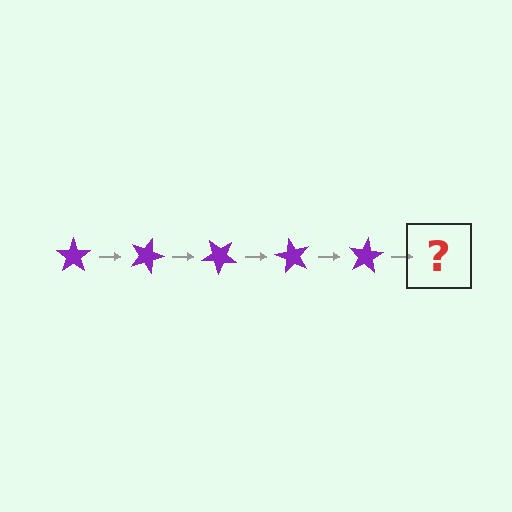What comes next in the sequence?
The next element should be a purple star rotated 100 degrees.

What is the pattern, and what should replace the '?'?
The pattern is that the star rotates 20 degrees each step. The '?' should be a purple star rotated 100 degrees.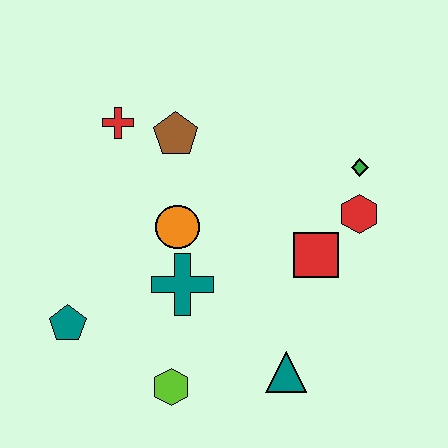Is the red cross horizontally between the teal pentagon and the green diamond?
Yes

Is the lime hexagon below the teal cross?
Yes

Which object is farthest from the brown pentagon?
The teal triangle is farthest from the brown pentagon.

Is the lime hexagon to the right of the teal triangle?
No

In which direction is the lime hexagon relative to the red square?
The lime hexagon is to the left of the red square.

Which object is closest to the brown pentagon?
The red cross is closest to the brown pentagon.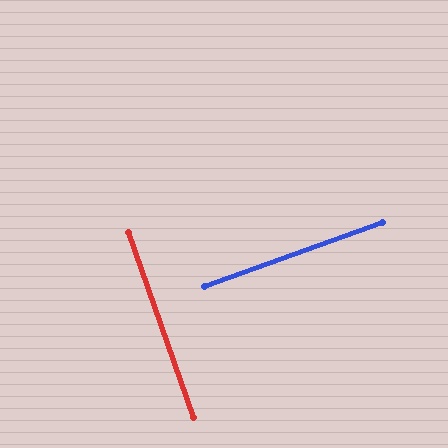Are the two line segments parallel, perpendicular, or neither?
Perpendicular — they meet at approximately 90°.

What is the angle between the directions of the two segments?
Approximately 90 degrees.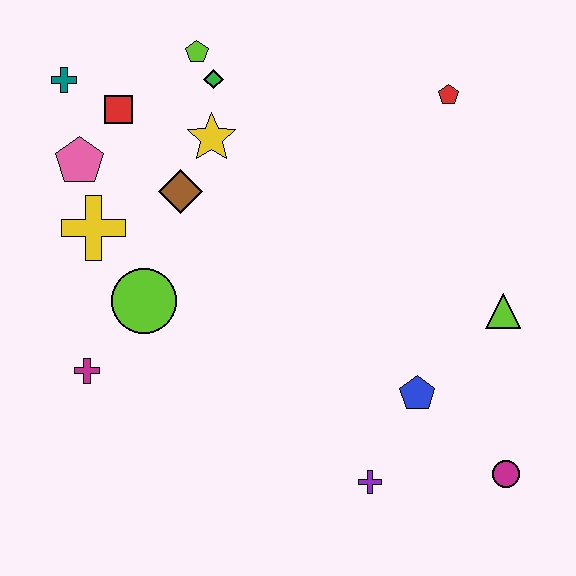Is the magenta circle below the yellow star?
Yes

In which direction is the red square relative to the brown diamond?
The red square is above the brown diamond.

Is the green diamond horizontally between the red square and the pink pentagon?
No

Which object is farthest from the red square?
The magenta circle is farthest from the red square.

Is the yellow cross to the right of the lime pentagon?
No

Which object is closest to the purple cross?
The blue pentagon is closest to the purple cross.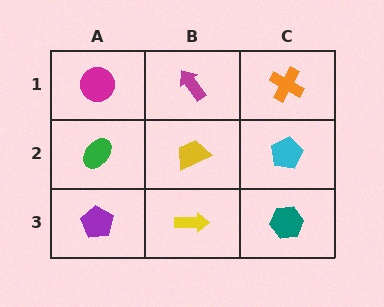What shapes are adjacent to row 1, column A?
A green ellipse (row 2, column A), a magenta arrow (row 1, column B).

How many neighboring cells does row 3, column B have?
3.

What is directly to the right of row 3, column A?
A yellow arrow.